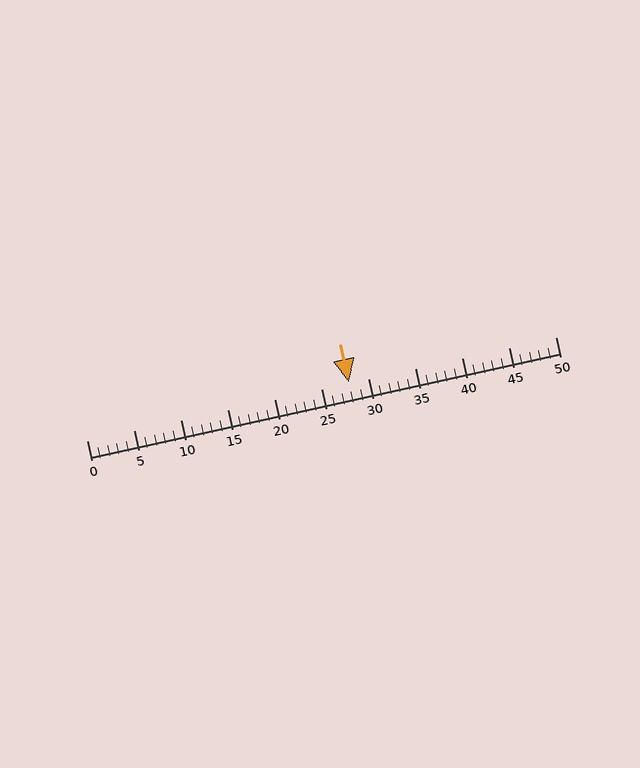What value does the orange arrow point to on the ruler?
The orange arrow points to approximately 28.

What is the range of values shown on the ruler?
The ruler shows values from 0 to 50.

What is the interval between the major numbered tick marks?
The major tick marks are spaced 5 units apart.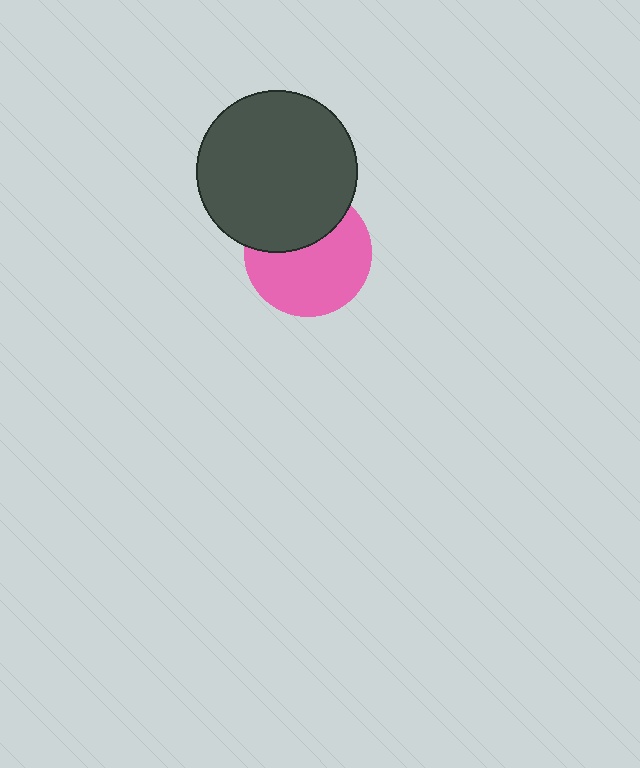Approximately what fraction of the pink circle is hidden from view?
Roughly 36% of the pink circle is hidden behind the dark gray circle.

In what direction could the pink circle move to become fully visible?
The pink circle could move down. That would shift it out from behind the dark gray circle entirely.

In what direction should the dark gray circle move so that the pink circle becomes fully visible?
The dark gray circle should move up. That is the shortest direction to clear the overlap and leave the pink circle fully visible.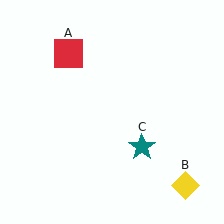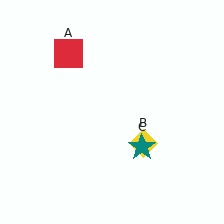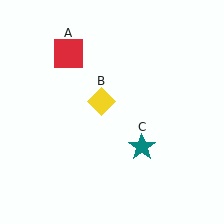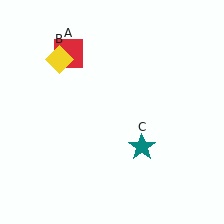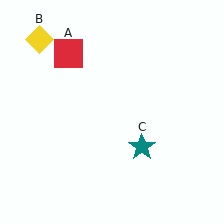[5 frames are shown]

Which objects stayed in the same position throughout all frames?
Red square (object A) and teal star (object C) remained stationary.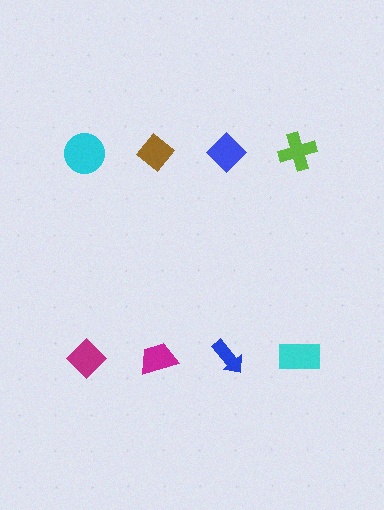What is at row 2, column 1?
A magenta diamond.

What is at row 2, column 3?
A blue arrow.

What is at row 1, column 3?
A blue diamond.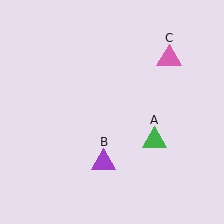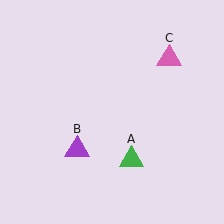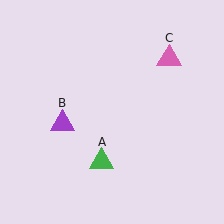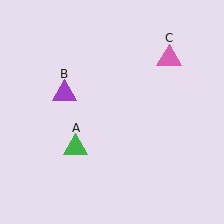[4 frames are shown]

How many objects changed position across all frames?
2 objects changed position: green triangle (object A), purple triangle (object B).